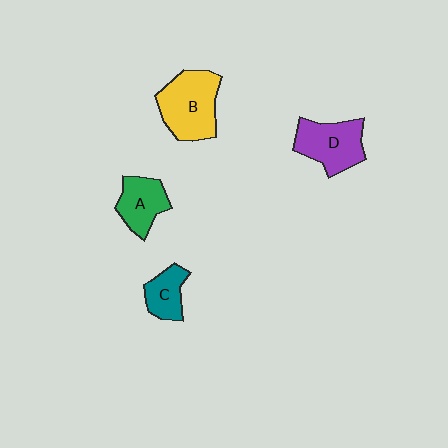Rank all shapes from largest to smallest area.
From largest to smallest: B (yellow), D (purple), A (green), C (teal).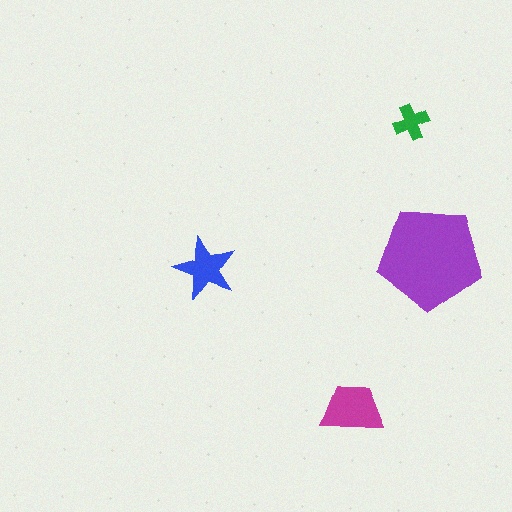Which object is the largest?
The purple pentagon.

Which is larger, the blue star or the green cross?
The blue star.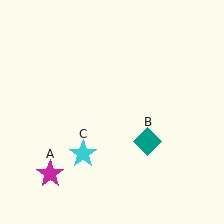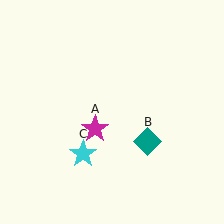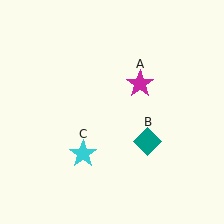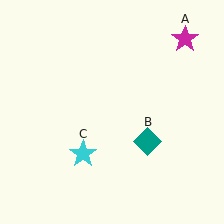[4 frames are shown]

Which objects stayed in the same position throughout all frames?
Teal diamond (object B) and cyan star (object C) remained stationary.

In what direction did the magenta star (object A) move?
The magenta star (object A) moved up and to the right.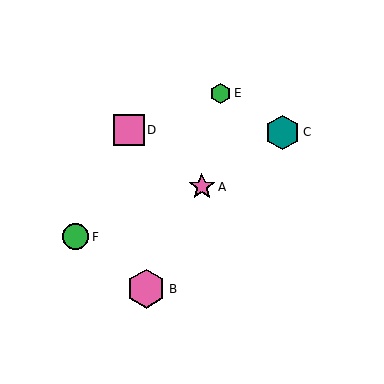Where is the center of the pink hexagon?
The center of the pink hexagon is at (146, 289).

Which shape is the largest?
The pink hexagon (labeled B) is the largest.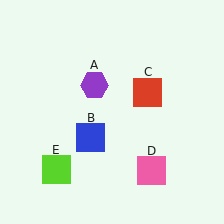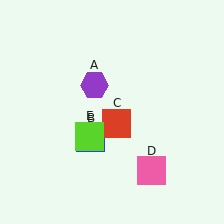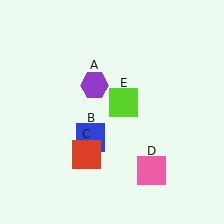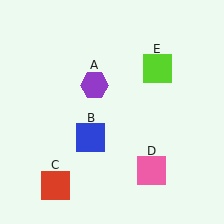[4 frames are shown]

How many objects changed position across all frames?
2 objects changed position: red square (object C), lime square (object E).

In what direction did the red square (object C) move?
The red square (object C) moved down and to the left.